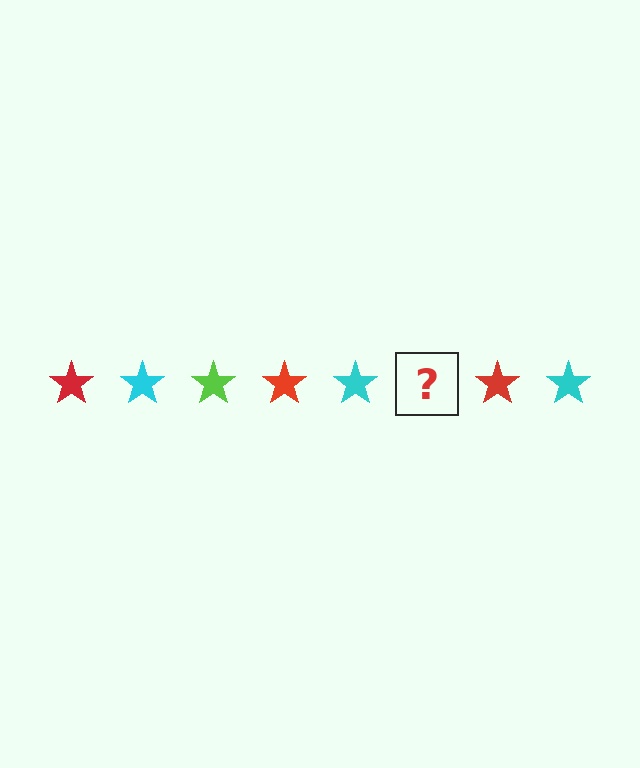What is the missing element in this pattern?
The missing element is a lime star.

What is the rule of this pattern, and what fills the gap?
The rule is that the pattern cycles through red, cyan, lime stars. The gap should be filled with a lime star.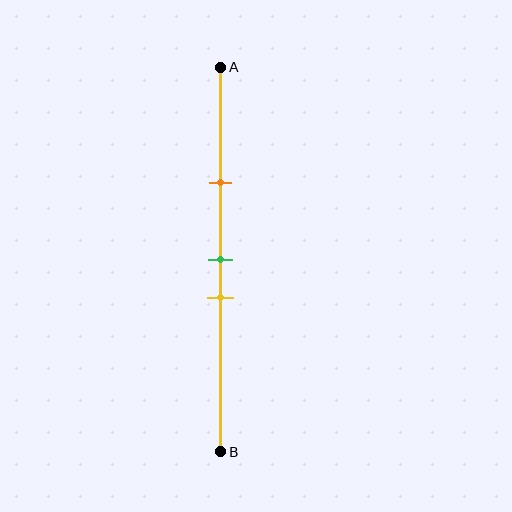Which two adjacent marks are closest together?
The green and yellow marks are the closest adjacent pair.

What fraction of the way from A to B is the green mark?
The green mark is approximately 50% (0.5) of the way from A to B.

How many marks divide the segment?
There are 3 marks dividing the segment.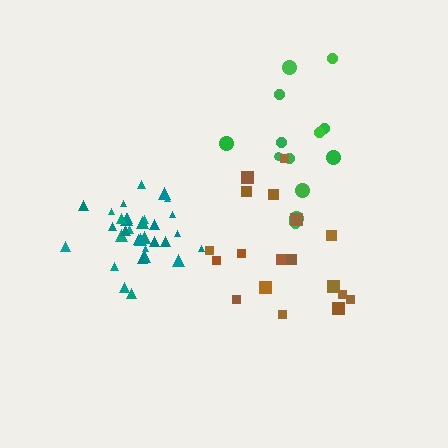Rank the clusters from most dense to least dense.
teal, brown, green.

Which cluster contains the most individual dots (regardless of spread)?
Teal (32).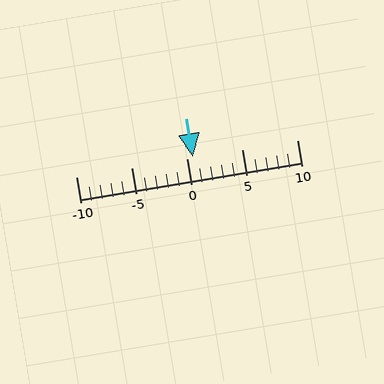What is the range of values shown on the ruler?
The ruler shows values from -10 to 10.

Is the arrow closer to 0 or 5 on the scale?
The arrow is closer to 0.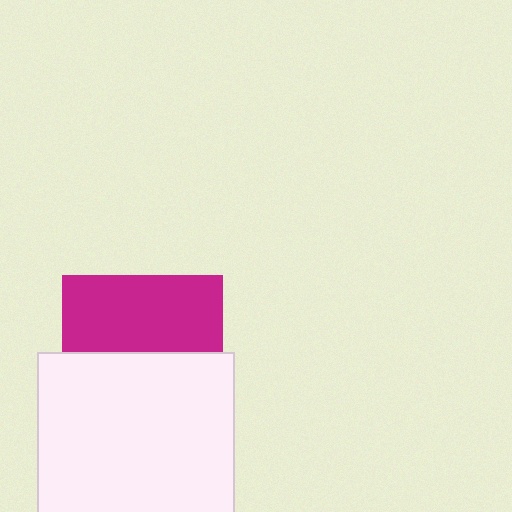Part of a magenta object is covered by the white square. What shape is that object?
It is a square.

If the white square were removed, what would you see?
You would see the complete magenta square.